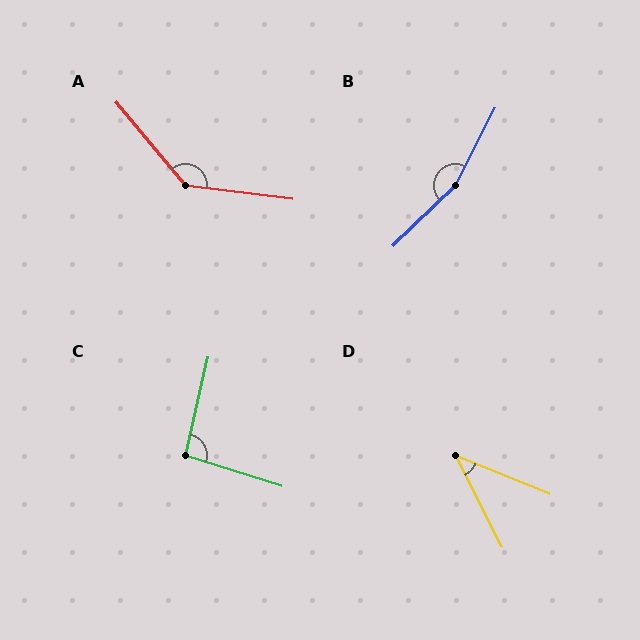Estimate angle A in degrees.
Approximately 137 degrees.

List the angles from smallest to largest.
D (41°), C (94°), A (137°), B (161°).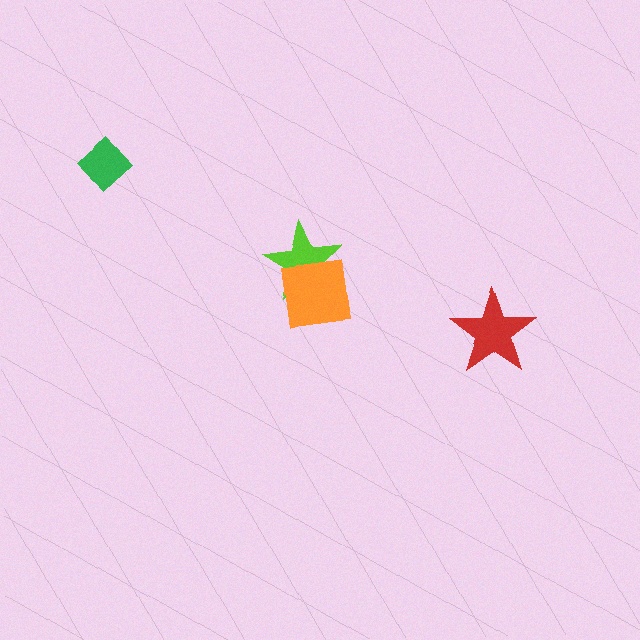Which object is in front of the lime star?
The orange square is in front of the lime star.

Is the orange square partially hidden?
No, no other shape covers it.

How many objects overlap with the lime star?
1 object overlaps with the lime star.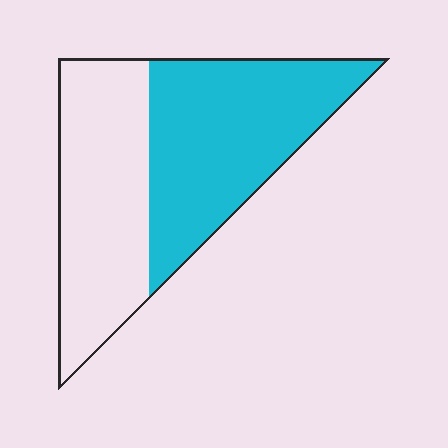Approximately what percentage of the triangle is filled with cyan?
Approximately 55%.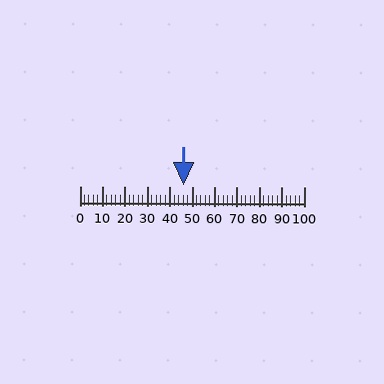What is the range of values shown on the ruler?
The ruler shows values from 0 to 100.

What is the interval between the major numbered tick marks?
The major tick marks are spaced 10 units apart.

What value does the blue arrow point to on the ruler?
The blue arrow points to approximately 46.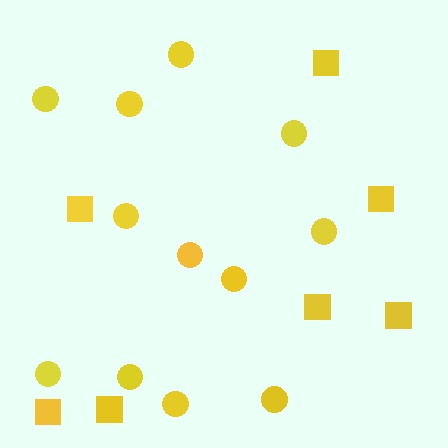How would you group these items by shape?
There are 2 groups: one group of circles (12) and one group of squares (7).